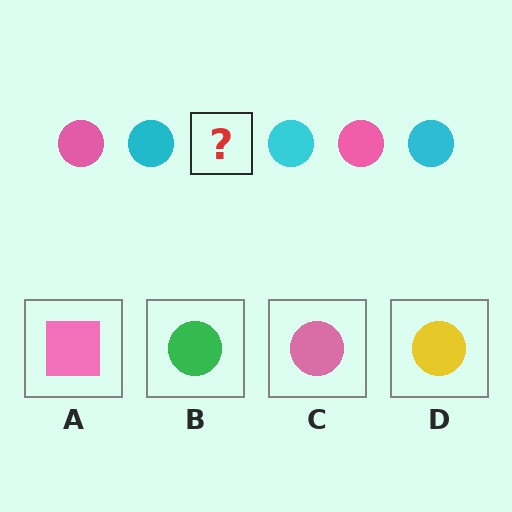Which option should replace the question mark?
Option C.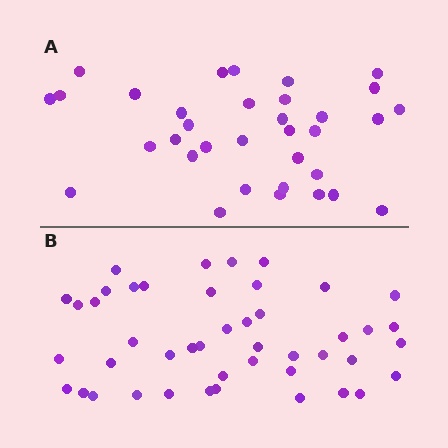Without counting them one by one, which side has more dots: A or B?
Region B (the bottom region) has more dots.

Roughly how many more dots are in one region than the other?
Region B has roughly 12 or so more dots than region A.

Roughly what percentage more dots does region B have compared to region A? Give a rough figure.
About 30% more.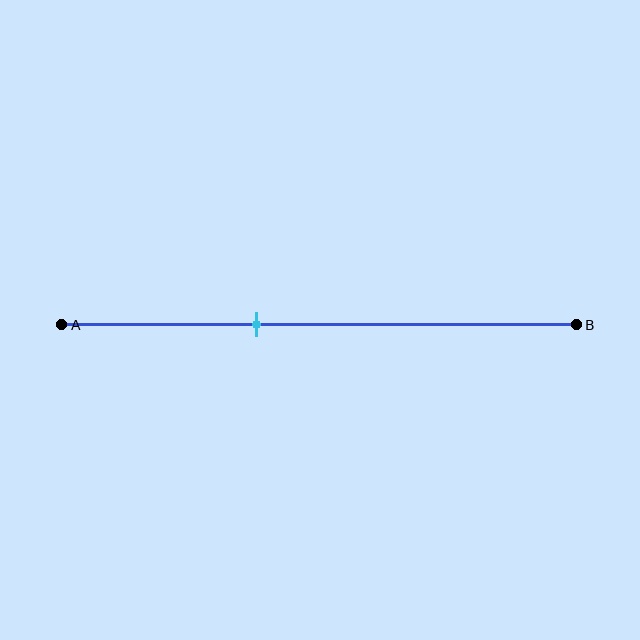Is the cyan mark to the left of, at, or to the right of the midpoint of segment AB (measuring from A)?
The cyan mark is to the left of the midpoint of segment AB.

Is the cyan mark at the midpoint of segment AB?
No, the mark is at about 40% from A, not at the 50% midpoint.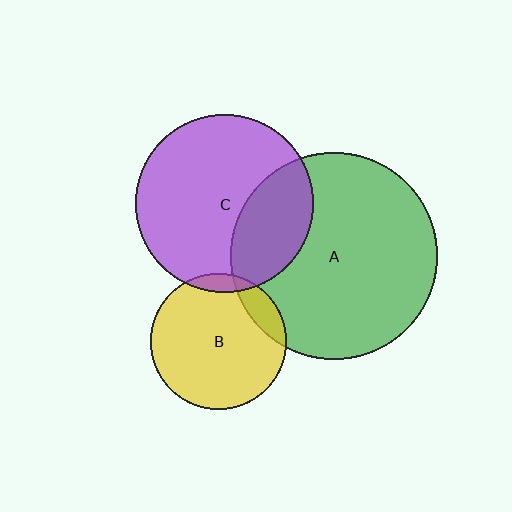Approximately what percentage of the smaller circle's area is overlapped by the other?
Approximately 10%.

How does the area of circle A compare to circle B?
Approximately 2.3 times.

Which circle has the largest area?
Circle A (green).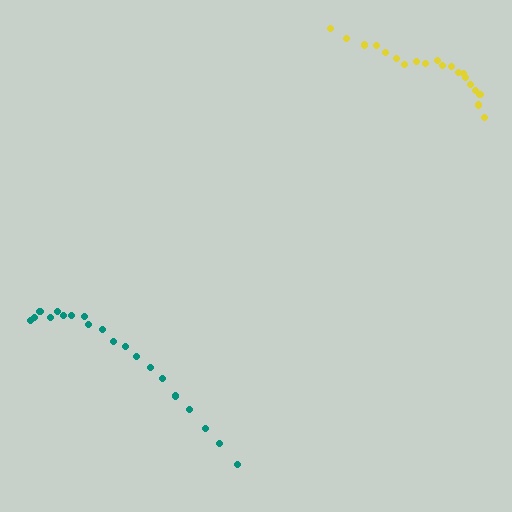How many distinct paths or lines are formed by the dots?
There are 2 distinct paths.